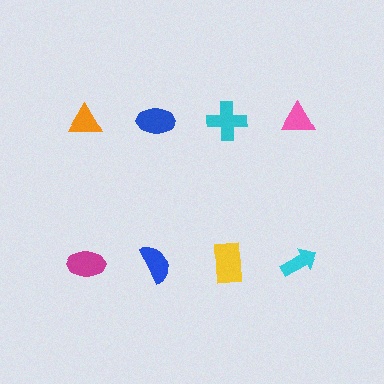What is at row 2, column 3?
A yellow rectangle.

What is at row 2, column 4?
A cyan arrow.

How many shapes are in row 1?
4 shapes.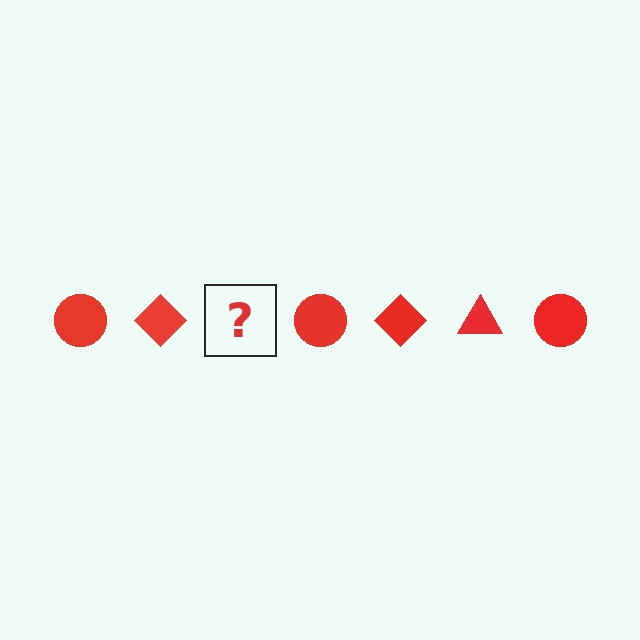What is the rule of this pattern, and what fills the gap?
The rule is that the pattern cycles through circle, diamond, triangle shapes in red. The gap should be filled with a red triangle.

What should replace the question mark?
The question mark should be replaced with a red triangle.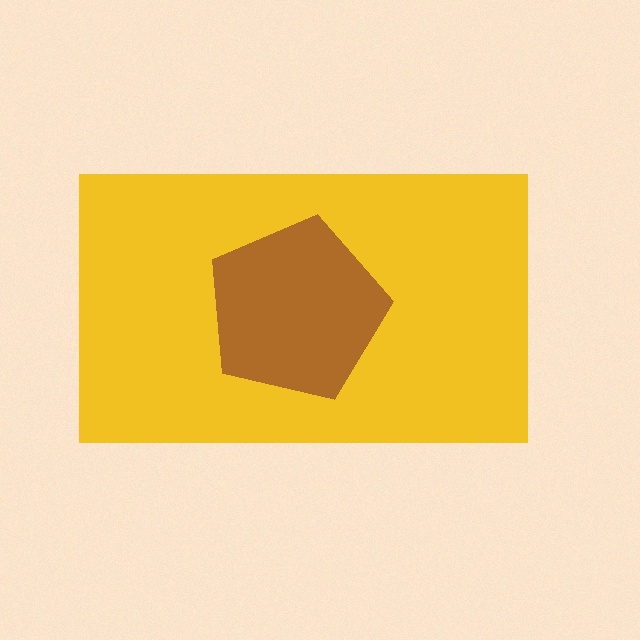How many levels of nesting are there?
2.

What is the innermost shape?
The brown pentagon.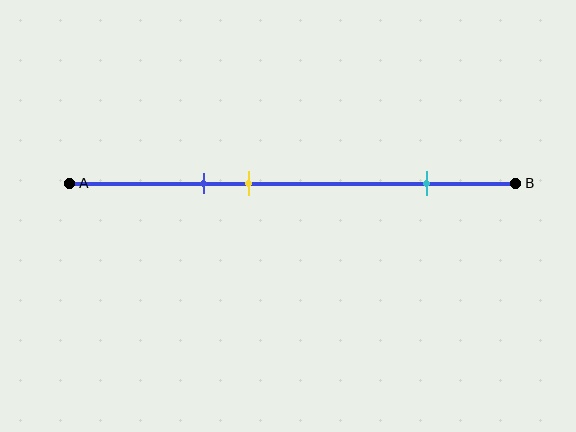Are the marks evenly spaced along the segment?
No, the marks are not evenly spaced.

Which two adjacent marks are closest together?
The blue and yellow marks are the closest adjacent pair.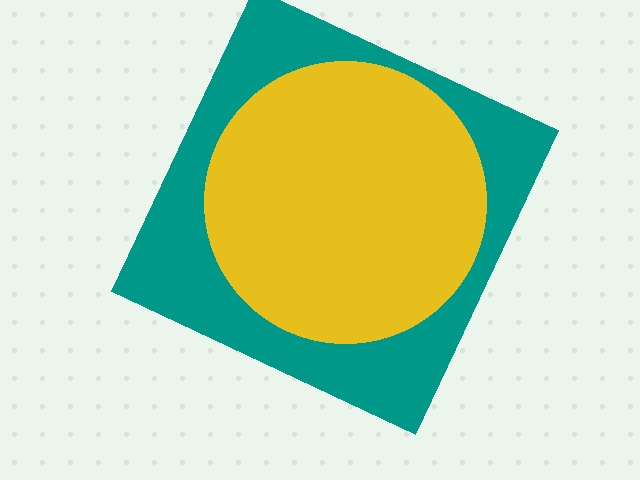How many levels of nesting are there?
2.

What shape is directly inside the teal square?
The yellow circle.